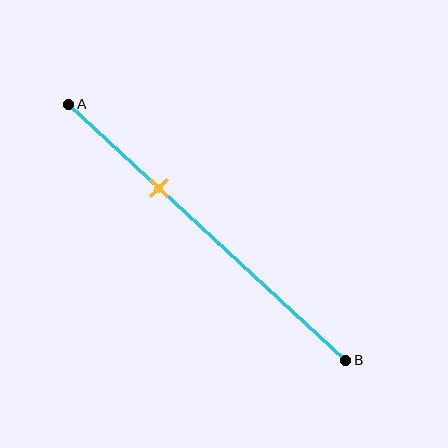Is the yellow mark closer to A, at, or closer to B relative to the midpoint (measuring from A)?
The yellow mark is closer to point A than the midpoint of segment AB.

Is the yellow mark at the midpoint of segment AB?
No, the mark is at about 35% from A, not at the 50% midpoint.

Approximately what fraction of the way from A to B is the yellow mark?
The yellow mark is approximately 35% of the way from A to B.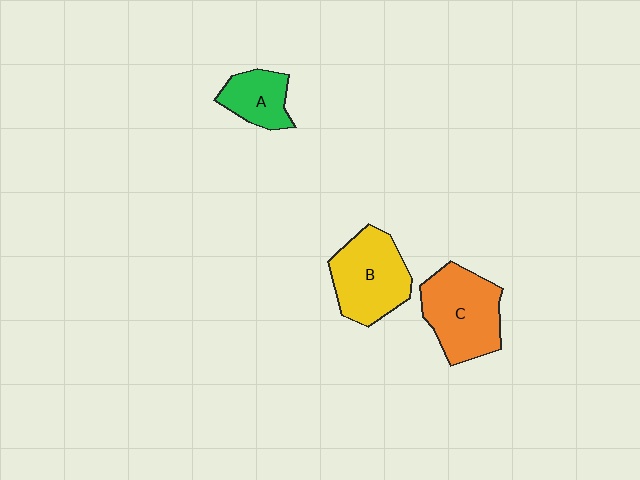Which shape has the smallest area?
Shape A (green).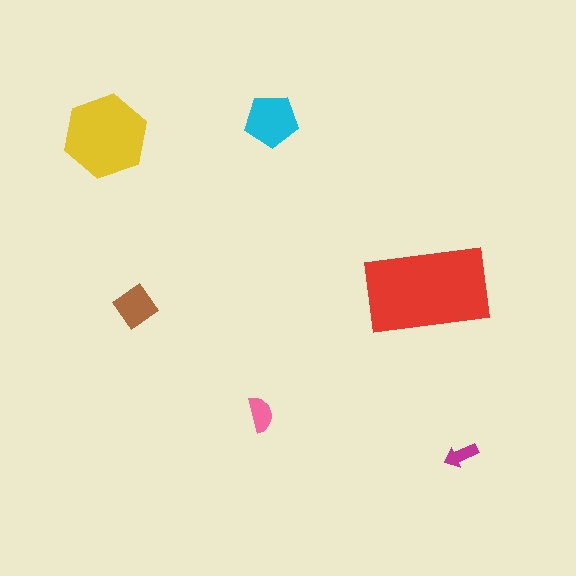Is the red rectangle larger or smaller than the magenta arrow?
Larger.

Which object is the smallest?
The magenta arrow.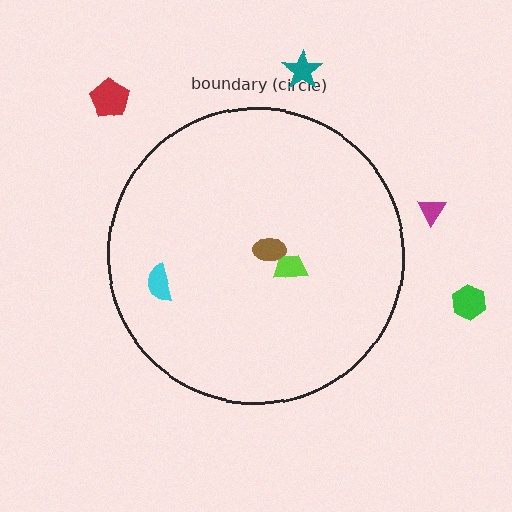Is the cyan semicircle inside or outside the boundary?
Inside.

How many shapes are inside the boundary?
3 inside, 4 outside.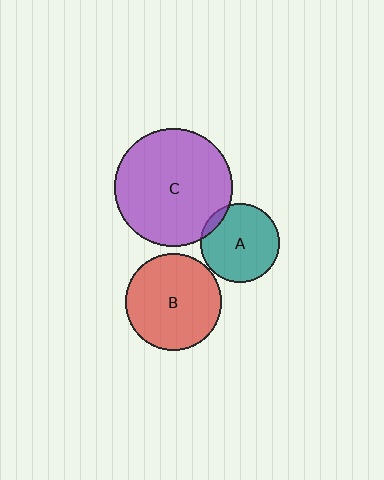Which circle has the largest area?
Circle C (purple).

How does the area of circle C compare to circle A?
Approximately 2.2 times.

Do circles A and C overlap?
Yes.